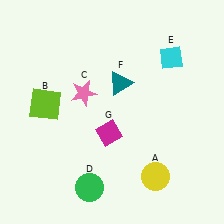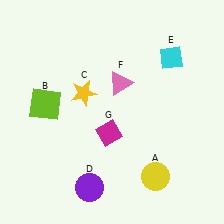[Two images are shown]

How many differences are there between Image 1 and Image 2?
There are 3 differences between the two images.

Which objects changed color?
C changed from pink to yellow. D changed from green to purple. F changed from teal to pink.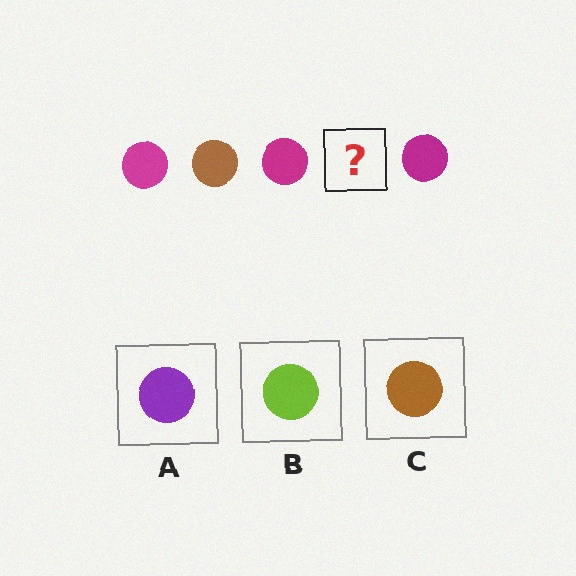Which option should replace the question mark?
Option C.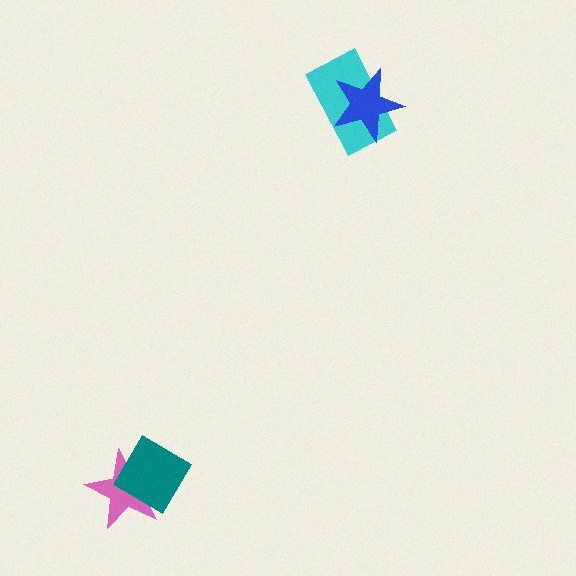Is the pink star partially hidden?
Yes, it is partially covered by another shape.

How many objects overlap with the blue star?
1 object overlaps with the blue star.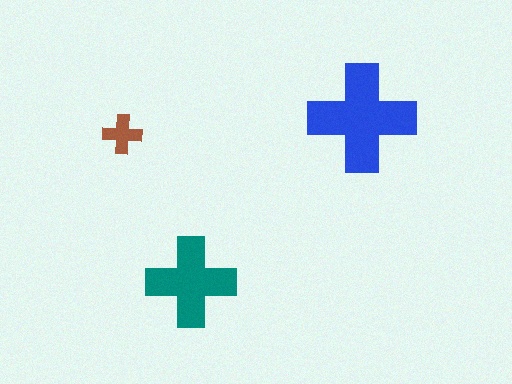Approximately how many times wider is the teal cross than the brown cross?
About 2.5 times wider.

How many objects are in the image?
There are 3 objects in the image.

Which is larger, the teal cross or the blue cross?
The blue one.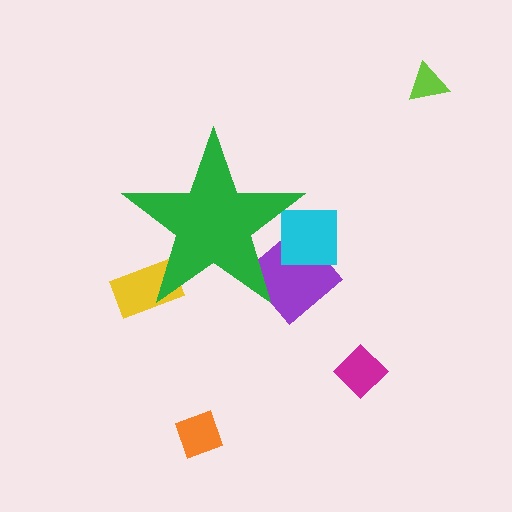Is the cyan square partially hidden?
Yes, the cyan square is partially hidden behind the green star.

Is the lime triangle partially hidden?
No, the lime triangle is fully visible.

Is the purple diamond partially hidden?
Yes, the purple diamond is partially hidden behind the green star.